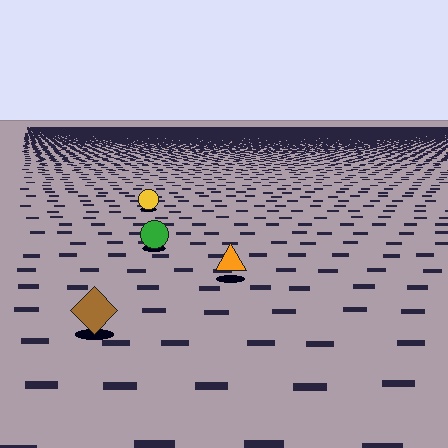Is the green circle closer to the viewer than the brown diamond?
No. The brown diamond is closer — you can tell from the texture gradient: the ground texture is coarser near it.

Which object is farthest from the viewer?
The yellow circle is farthest from the viewer. It appears smaller and the ground texture around it is denser.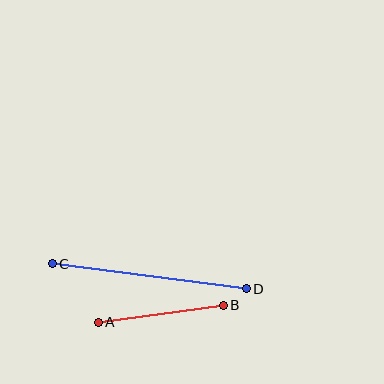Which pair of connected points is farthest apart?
Points C and D are farthest apart.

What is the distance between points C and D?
The distance is approximately 196 pixels.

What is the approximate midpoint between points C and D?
The midpoint is at approximately (149, 276) pixels.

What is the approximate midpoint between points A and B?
The midpoint is at approximately (161, 314) pixels.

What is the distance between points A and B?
The distance is approximately 126 pixels.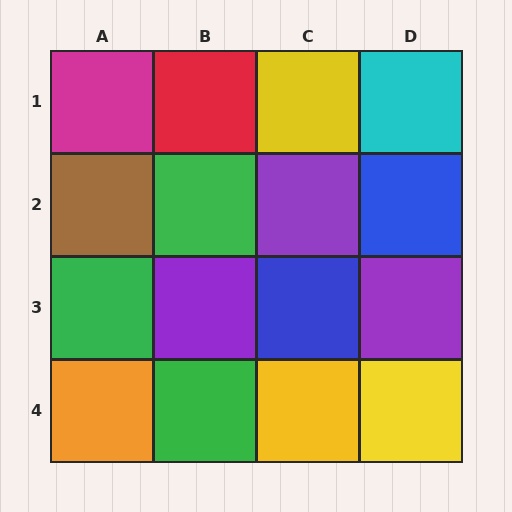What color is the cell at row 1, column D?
Cyan.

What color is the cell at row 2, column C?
Purple.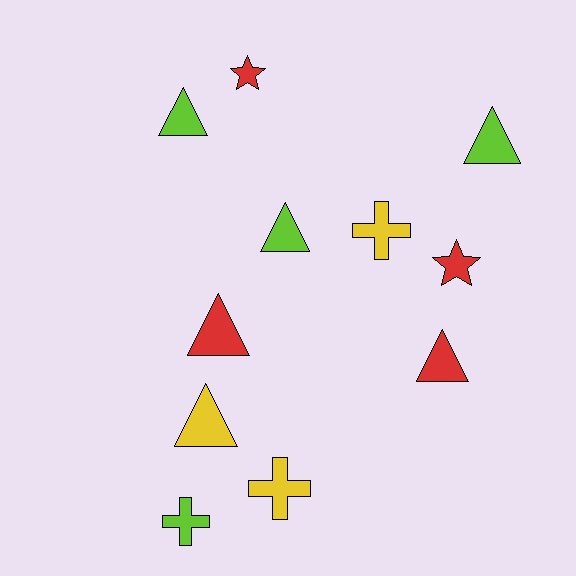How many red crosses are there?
There are no red crosses.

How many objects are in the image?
There are 11 objects.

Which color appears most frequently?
Lime, with 4 objects.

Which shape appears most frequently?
Triangle, with 6 objects.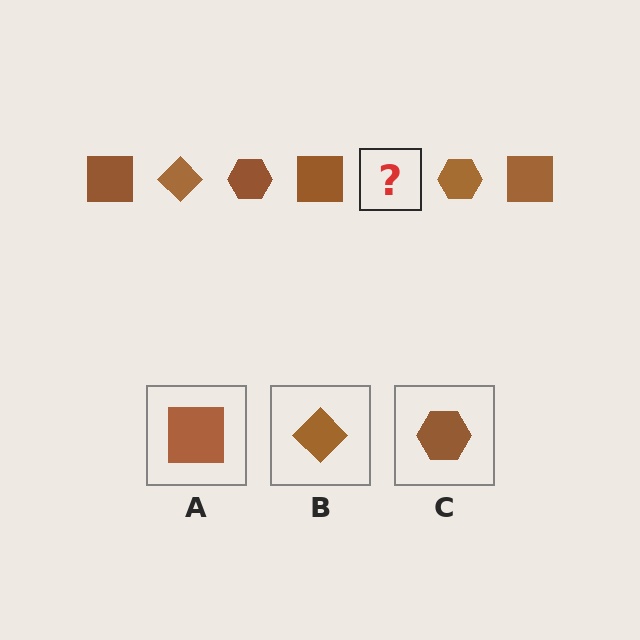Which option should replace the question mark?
Option B.